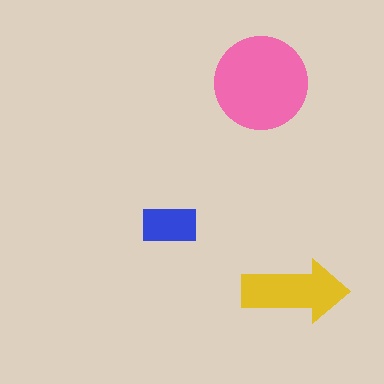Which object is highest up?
The pink circle is topmost.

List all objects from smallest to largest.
The blue rectangle, the yellow arrow, the pink circle.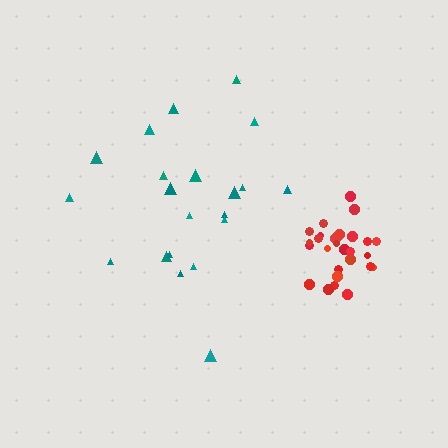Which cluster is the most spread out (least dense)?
Teal.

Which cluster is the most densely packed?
Red.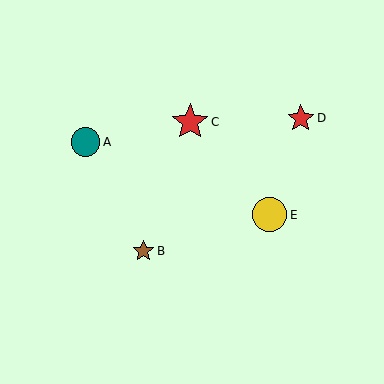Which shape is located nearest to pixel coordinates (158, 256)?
The brown star (labeled B) at (144, 251) is nearest to that location.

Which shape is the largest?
The red star (labeled C) is the largest.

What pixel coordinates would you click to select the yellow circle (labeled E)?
Click at (270, 215) to select the yellow circle E.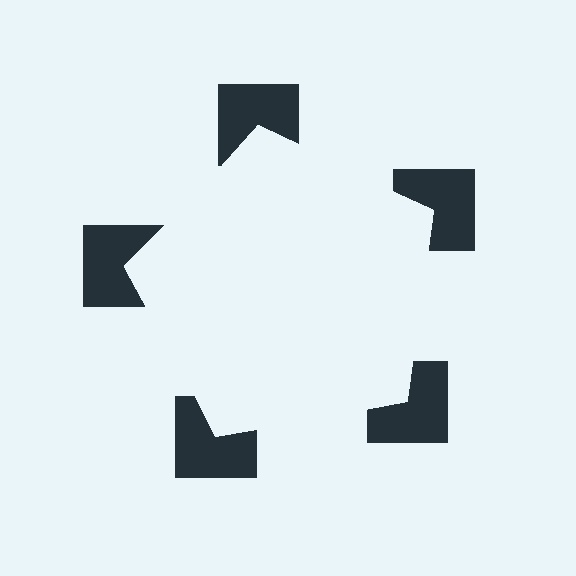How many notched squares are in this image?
There are 5 — one at each vertex of the illusory pentagon.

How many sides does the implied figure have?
5 sides.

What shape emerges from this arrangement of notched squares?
An illusory pentagon — its edges are inferred from the aligned wedge cuts in the notched squares, not physically drawn.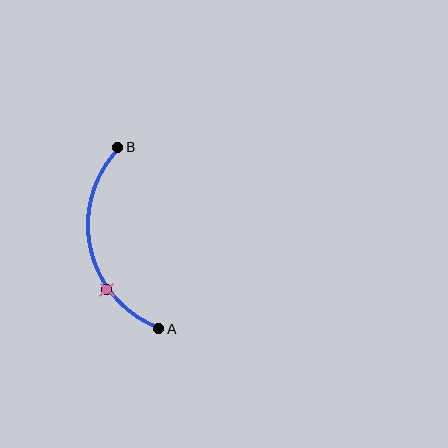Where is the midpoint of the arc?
The arc midpoint is the point on the curve farthest from the straight line joining A and B. It sits to the left of that line.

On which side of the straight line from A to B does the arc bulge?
The arc bulges to the left of the straight line connecting A and B.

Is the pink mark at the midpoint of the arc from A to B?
No. The pink mark lies on the arc but is closer to endpoint A. The arc midpoint would be at the point on the curve equidistant along the arc from both A and B.